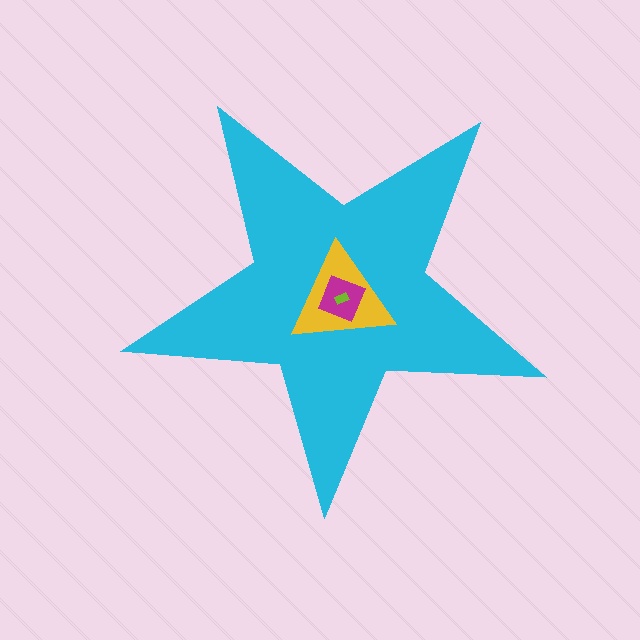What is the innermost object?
The lime rectangle.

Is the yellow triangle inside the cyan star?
Yes.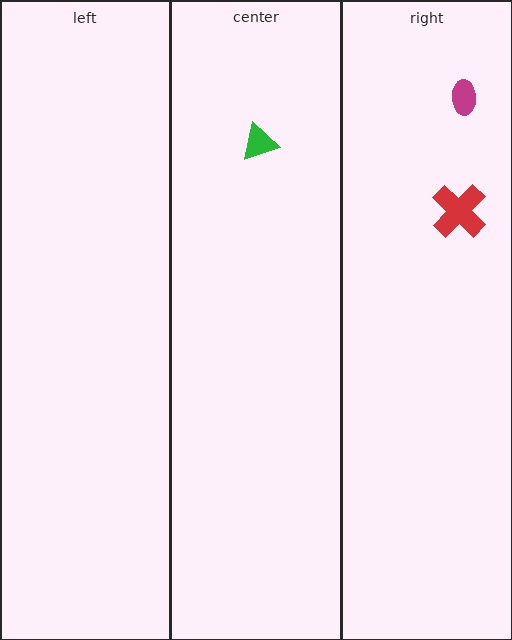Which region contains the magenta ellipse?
The right region.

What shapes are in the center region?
The green triangle.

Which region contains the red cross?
The right region.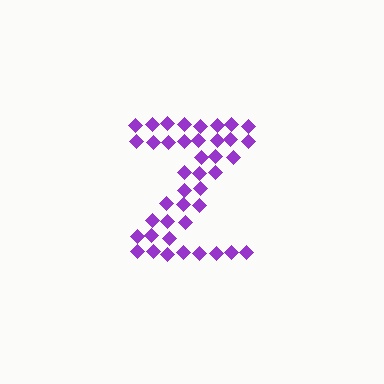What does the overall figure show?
The overall figure shows the letter Z.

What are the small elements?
The small elements are diamonds.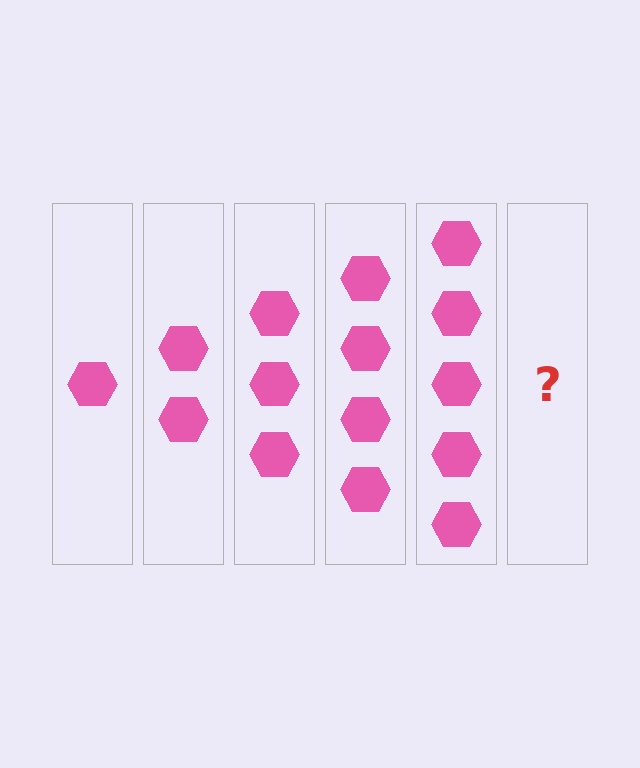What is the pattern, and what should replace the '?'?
The pattern is that each step adds one more hexagon. The '?' should be 6 hexagons.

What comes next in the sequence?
The next element should be 6 hexagons.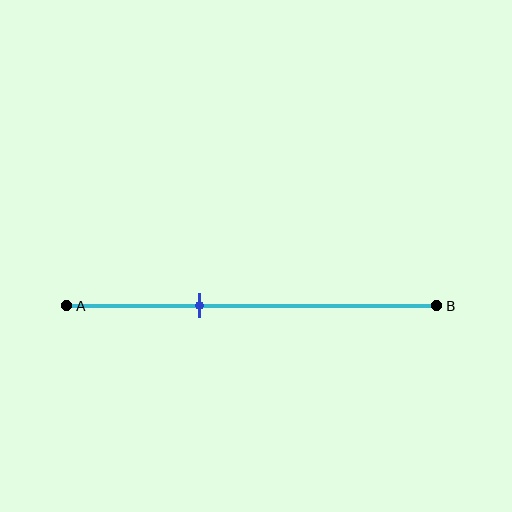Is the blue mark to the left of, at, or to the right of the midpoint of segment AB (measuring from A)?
The blue mark is to the left of the midpoint of segment AB.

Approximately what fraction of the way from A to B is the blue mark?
The blue mark is approximately 35% of the way from A to B.